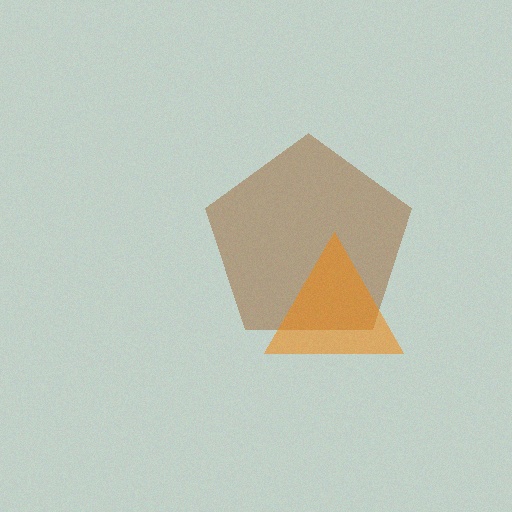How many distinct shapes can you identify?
There are 2 distinct shapes: a brown pentagon, an orange triangle.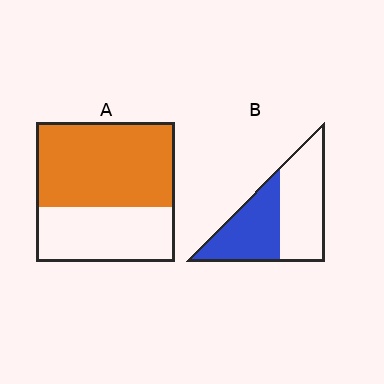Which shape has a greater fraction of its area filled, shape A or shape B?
Shape A.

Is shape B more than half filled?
No.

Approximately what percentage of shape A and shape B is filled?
A is approximately 60% and B is approximately 45%.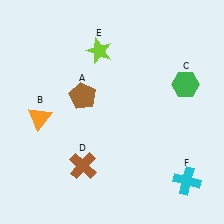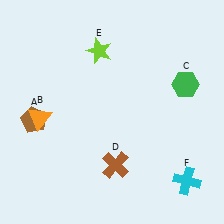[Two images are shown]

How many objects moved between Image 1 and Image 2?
2 objects moved between the two images.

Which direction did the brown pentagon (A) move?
The brown pentagon (A) moved left.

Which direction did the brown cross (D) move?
The brown cross (D) moved right.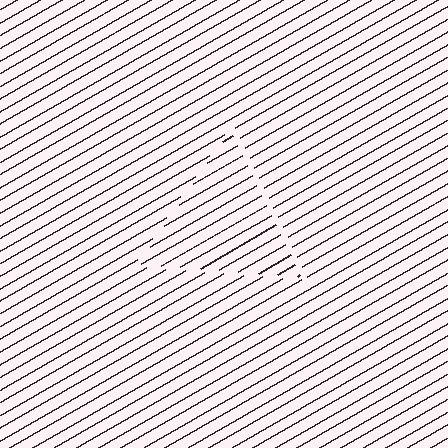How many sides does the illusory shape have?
3 sides — the line-ends trace a triangle.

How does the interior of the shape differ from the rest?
The interior of the shape contains the same grating, shifted by half a period — the contour is defined by the phase discontinuity where line-ends from the inner and outer gratings abut.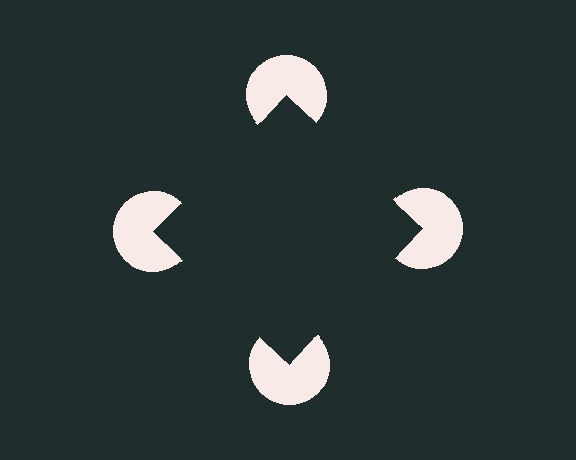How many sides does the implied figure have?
4 sides.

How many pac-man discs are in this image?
There are 4 — one at each vertex of the illusory square.